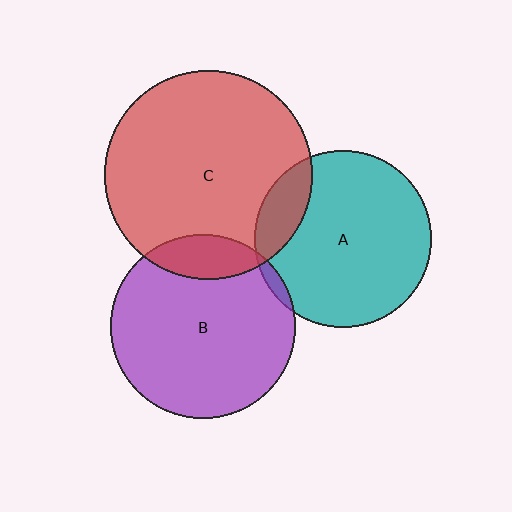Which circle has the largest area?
Circle C (red).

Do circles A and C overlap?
Yes.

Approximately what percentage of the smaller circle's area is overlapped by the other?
Approximately 15%.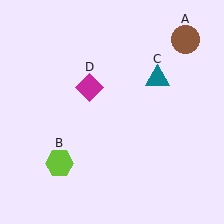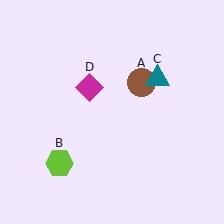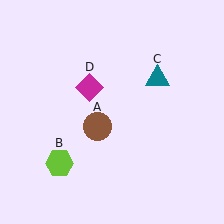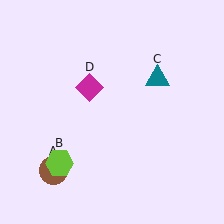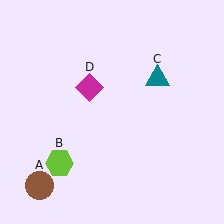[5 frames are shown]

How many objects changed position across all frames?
1 object changed position: brown circle (object A).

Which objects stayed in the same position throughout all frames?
Lime hexagon (object B) and teal triangle (object C) and magenta diamond (object D) remained stationary.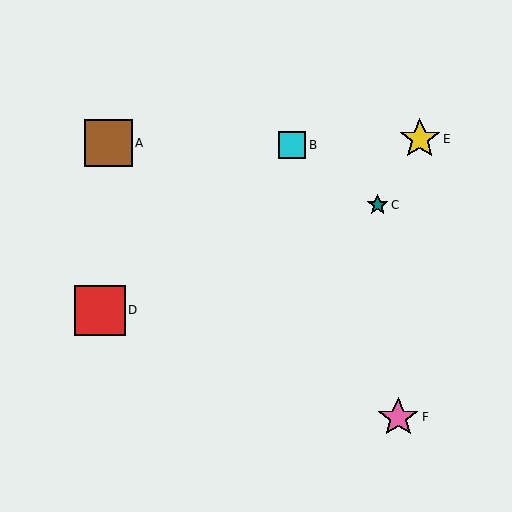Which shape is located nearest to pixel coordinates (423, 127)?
The yellow star (labeled E) at (420, 139) is nearest to that location.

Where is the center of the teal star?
The center of the teal star is at (378, 205).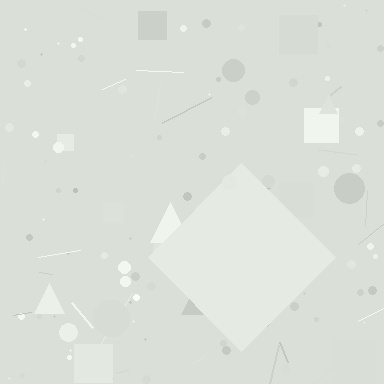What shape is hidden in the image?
A diamond is hidden in the image.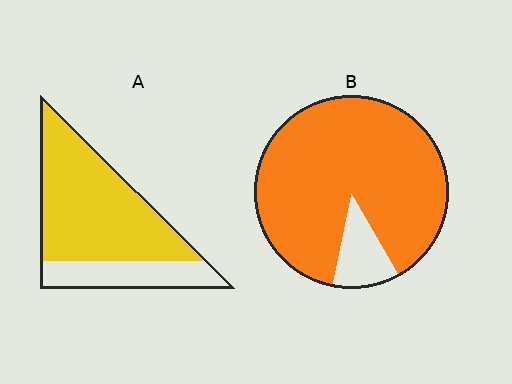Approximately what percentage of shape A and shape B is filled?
A is approximately 75% and B is approximately 90%.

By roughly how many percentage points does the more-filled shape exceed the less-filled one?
By roughly 15 percentage points (B over A).